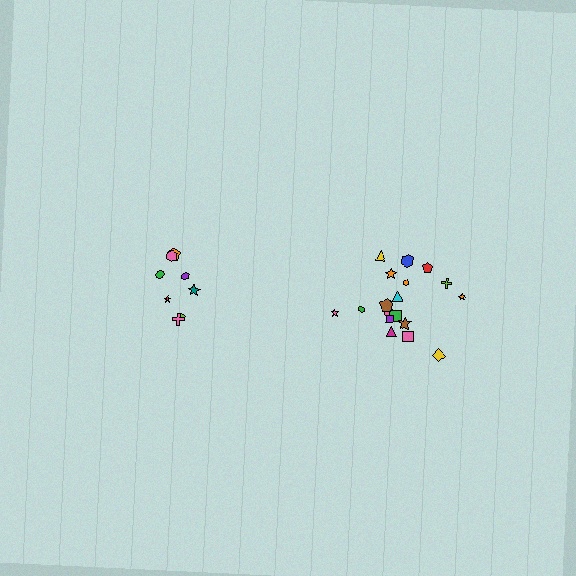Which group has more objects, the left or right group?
The right group.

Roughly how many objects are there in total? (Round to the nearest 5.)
Roughly 25 objects in total.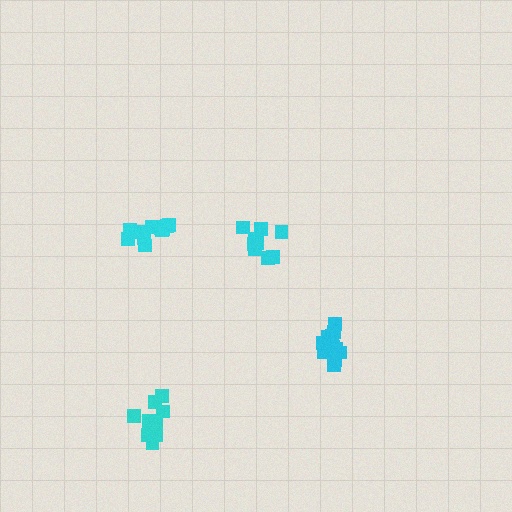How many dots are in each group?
Group 1: 9 dots, Group 2: 11 dots, Group 3: 13 dots, Group 4: 9 dots (42 total).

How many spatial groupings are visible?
There are 4 spatial groupings.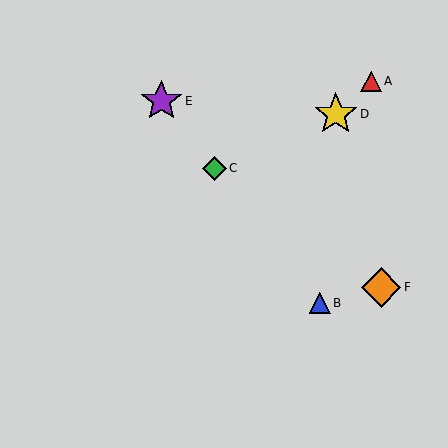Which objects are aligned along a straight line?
Objects B, C, E are aligned along a straight line.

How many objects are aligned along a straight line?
3 objects (B, C, E) are aligned along a straight line.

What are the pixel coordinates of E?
Object E is at (161, 101).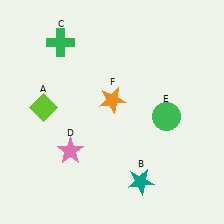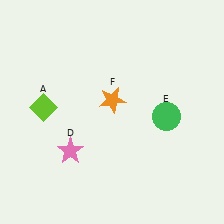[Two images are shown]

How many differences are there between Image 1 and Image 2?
There are 2 differences between the two images.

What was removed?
The teal star (B), the green cross (C) were removed in Image 2.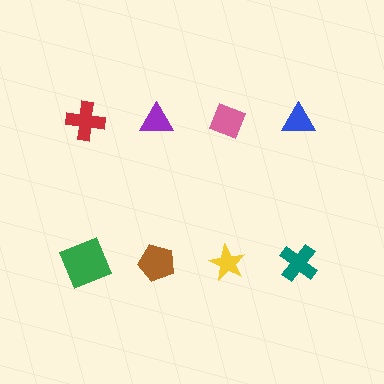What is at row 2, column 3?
A yellow star.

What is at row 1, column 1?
A red cross.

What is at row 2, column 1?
A green square.